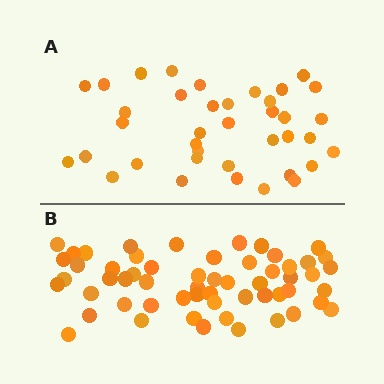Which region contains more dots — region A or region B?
Region B (the bottom region) has more dots.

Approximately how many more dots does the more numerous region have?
Region B has approximately 20 more dots than region A.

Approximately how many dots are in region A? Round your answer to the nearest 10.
About 40 dots. (The exact count is 38, which rounds to 40.)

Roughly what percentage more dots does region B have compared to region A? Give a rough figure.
About 50% more.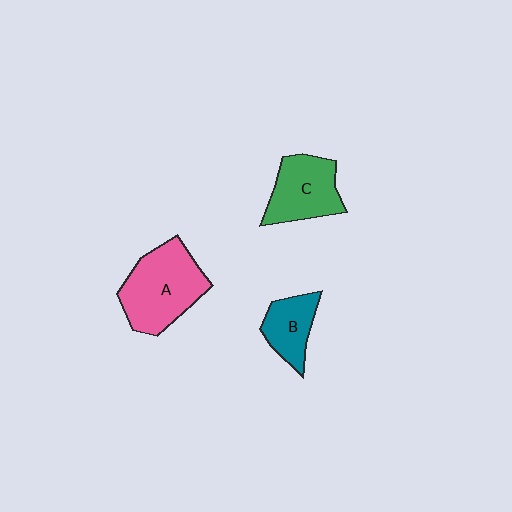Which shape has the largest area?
Shape A (pink).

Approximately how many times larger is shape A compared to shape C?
Approximately 1.3 times.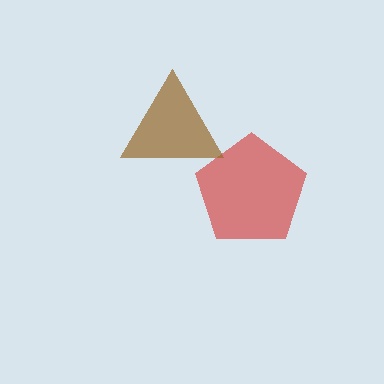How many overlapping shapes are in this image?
There are 2 overlapping shapes in the image.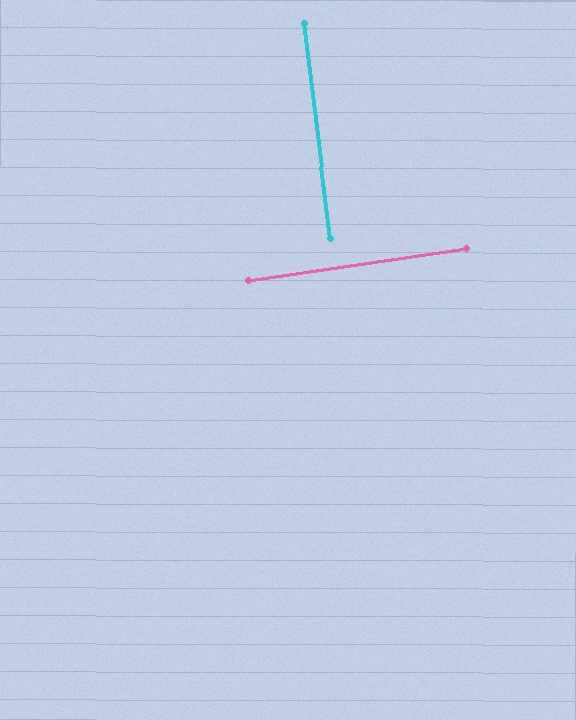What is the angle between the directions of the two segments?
Approximately 89 degrees.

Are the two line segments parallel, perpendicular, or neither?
Perpendicular — they meet at approximately 89°.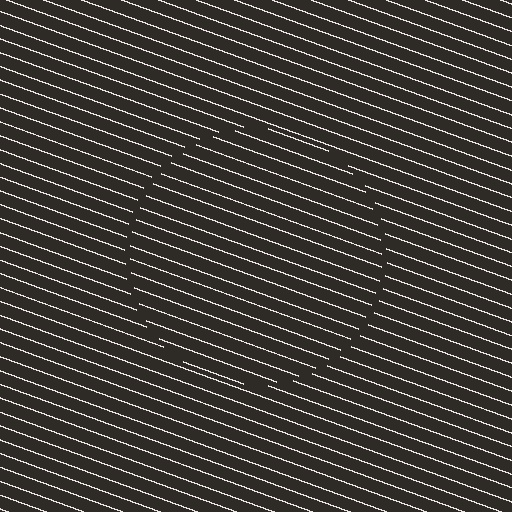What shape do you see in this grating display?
An illusory circle. The interior of the shape contains the same grating, shifted by half a period — the contour is defined by the phase discontinuity where line-ends from the inner and outer gratings abut.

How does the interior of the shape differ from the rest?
The interior of the shape contains the same grating, shifted by half a period — the contour is defined by the phase discontinuity where line-ends from the inner and outer gratings abut.